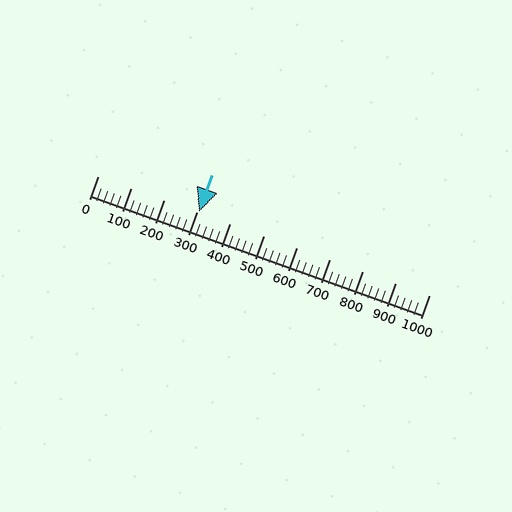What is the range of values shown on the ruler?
The ruler shows values from 0 to 1000.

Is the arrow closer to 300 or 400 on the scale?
The arrow is closer to 300.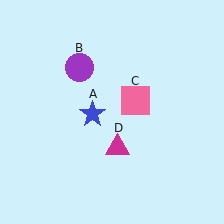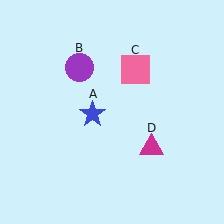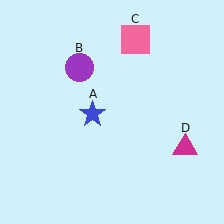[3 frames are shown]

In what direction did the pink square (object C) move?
The pink square (object C) moved up.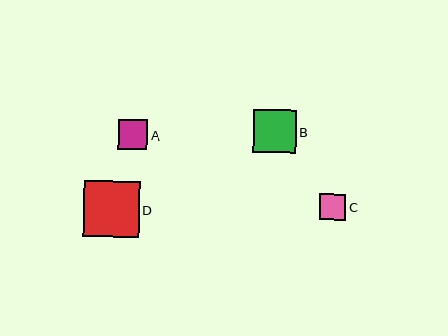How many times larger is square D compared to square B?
Square D is approximately 1.3 times the size of square B.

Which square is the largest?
Square D is the largest with a size of approximately 56 pixels.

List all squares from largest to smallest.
From largest to smallest: D, B, A, C.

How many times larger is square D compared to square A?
Square D is approximately 1.9 times the size of square A.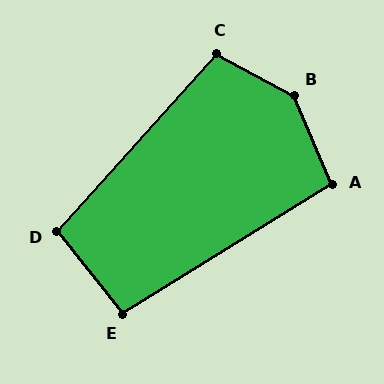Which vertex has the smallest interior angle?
E, at approximately 97 degrees.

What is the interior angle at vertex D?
Approximately 100 degrees (obtuse).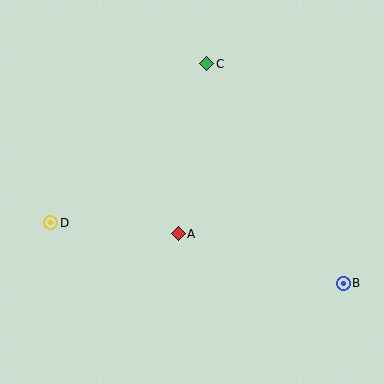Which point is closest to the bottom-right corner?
Point B is closest to the bottom-right corner.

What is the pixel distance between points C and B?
The distance between C and B is 258 pixels.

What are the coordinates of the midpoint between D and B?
The midpoint between D and B is at (197, 253).